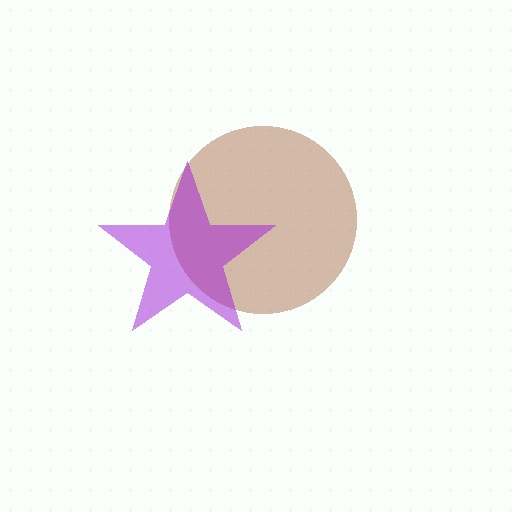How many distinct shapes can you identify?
There are 2 distinct shapes: a brown circle, a purple star.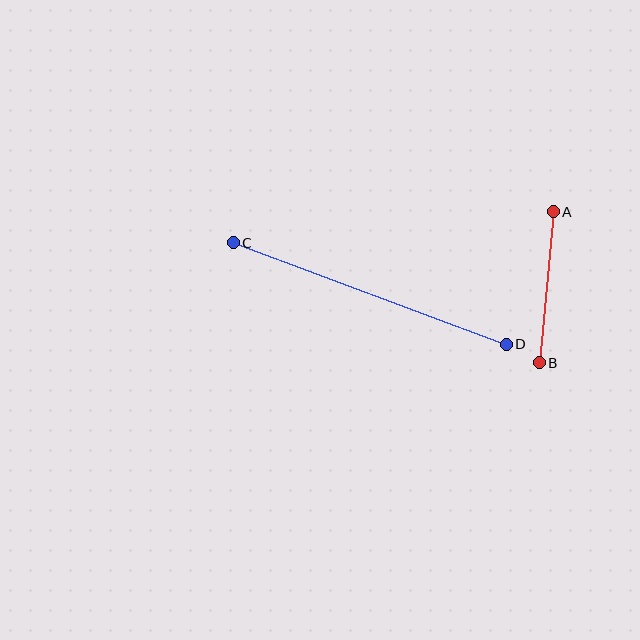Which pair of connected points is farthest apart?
Points C and D are farthest apart.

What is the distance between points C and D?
The distance is approximately 291 pixels.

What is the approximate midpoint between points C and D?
The midpoint is at approximately (370, 293) pixels.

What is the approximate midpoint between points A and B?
The midpoint is at approximately (546, 287) pixels.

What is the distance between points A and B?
The distance is approximately 152 pixels.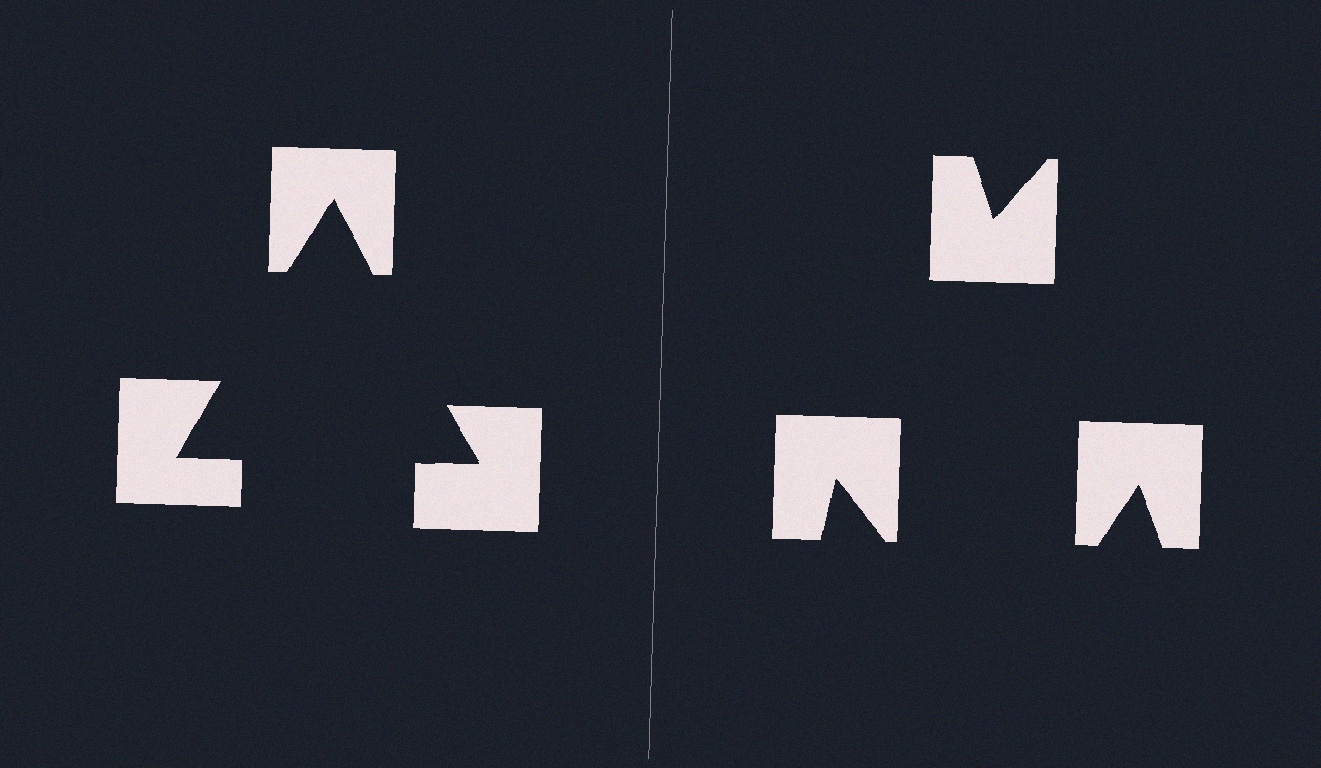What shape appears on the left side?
An illusory triangle.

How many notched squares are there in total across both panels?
6 — 3 on each side.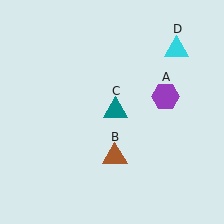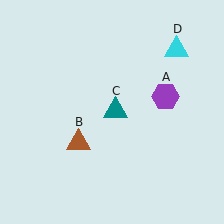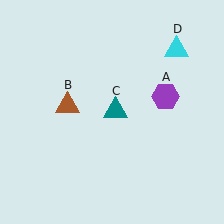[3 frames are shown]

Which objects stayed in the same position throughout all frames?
Purple hexagon (object A) and teal triangle (object C) and cyan triangle (object D) remained stationary.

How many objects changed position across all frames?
1 object changed position: brown triangle (object B).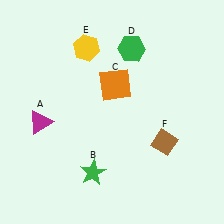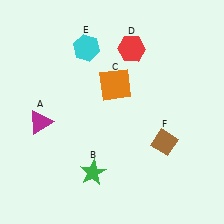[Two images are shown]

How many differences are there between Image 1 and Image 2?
There are 2 differences between the two images.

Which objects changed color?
D changed from green to red. E changed from yellow to cyan.